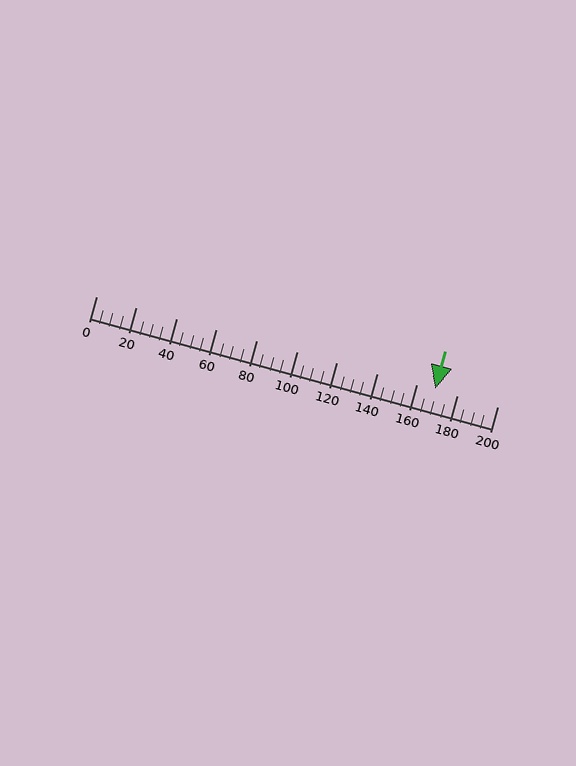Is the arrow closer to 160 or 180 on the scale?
The arrow is closer to 160.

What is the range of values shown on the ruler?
The ruler shows values from 0 to 200.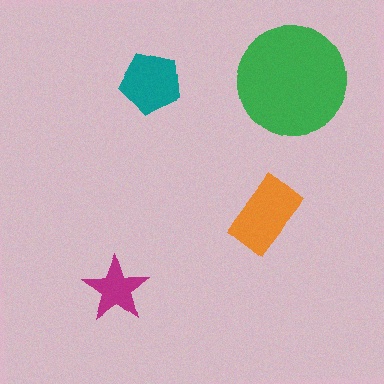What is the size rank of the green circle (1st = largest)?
1st.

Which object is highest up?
The teal pentagon is topmost.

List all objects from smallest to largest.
The magenta star, the teal pentagon, the orange rectangle, the green circle.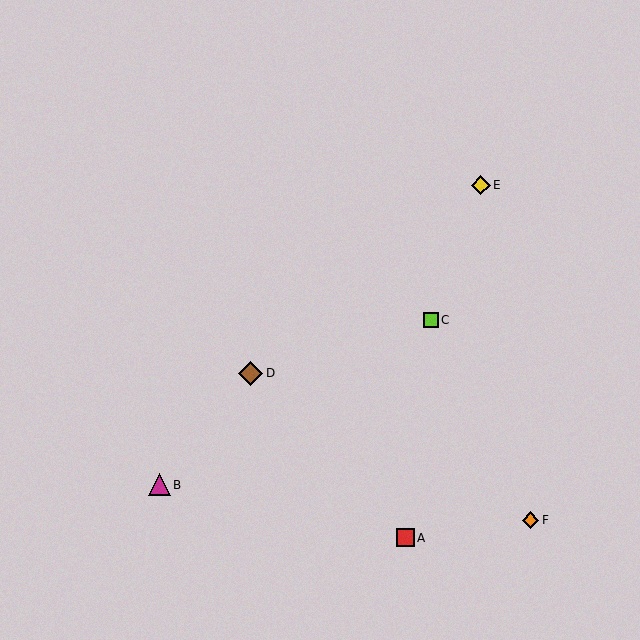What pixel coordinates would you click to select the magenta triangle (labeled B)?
Click at (159, 485) to select the magenta triangle B.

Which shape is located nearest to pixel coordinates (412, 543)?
The red square (labeled A) at (405, 538) is nearest to that location.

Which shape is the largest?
The brown diamond (labeled D) is the largest.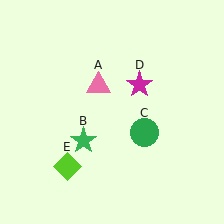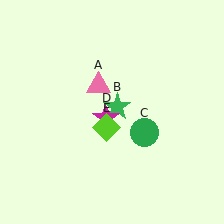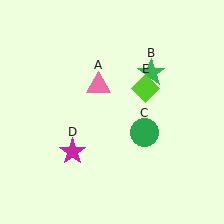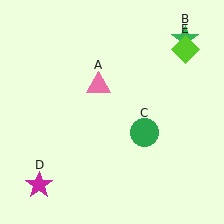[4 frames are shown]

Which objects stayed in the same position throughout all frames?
Pink triangle (object A) and green circle (object C) remained stationary.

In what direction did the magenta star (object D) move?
The magenta star (object D) moved down and to the left.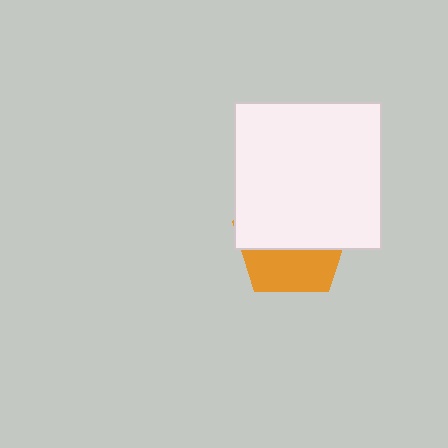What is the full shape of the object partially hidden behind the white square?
The partially hidden object is an orange pentagon.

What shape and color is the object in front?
The object in front is a white square.